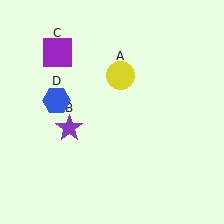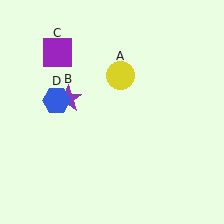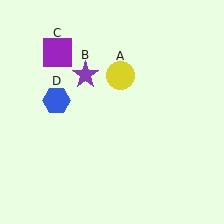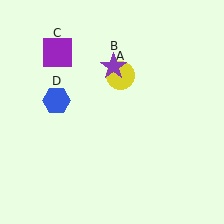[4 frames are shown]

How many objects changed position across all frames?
1 object changed position: purple star (object B).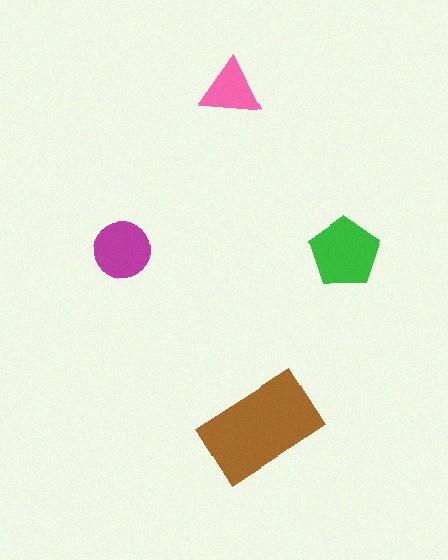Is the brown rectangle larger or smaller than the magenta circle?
Larger.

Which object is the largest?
The brown rectangle.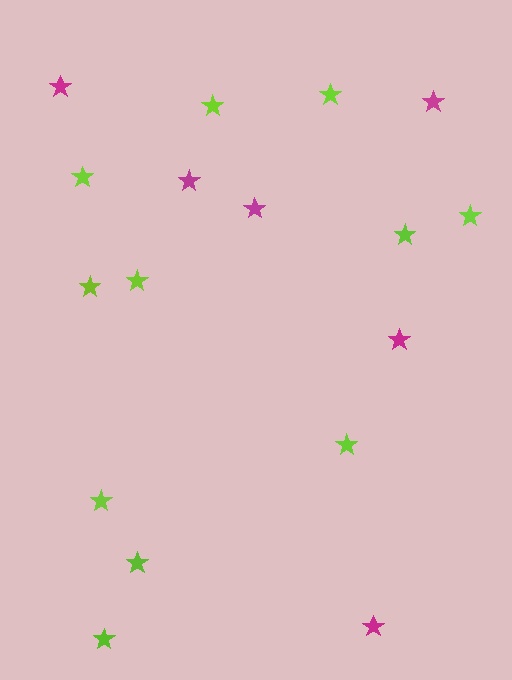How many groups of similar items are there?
There are 2 groups: one group of magenta stars (6) and one group of lime stars (11).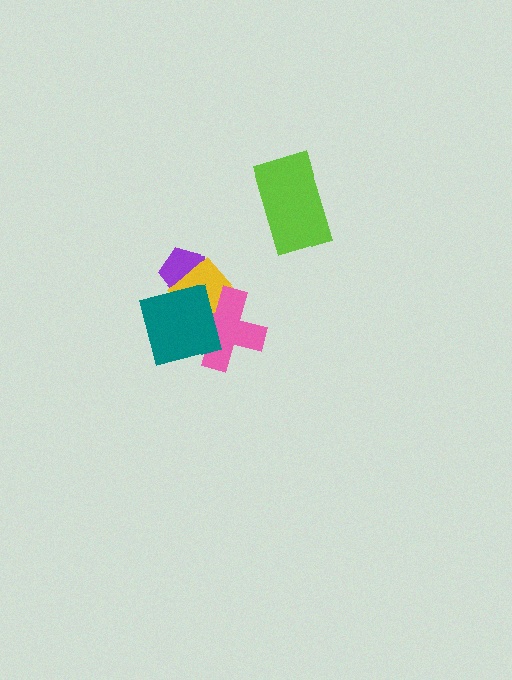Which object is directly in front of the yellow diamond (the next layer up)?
The pink cross is directly in front of the yellow diamond.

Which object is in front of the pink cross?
The teal square is in front of the pink cross.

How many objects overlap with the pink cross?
2 objects overlap with the pink cross.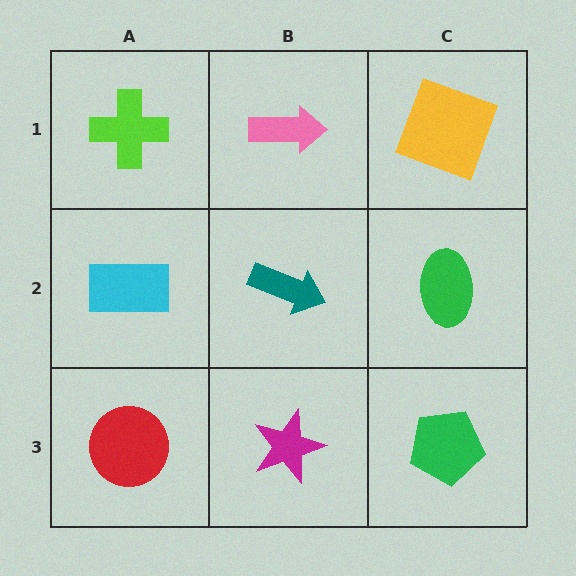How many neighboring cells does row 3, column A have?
2.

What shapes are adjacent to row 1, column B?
A teal arrow (row 2, column B), a lime cross (row 1, column A), a yellow square (row 1, column C).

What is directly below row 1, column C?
A green ellipse.